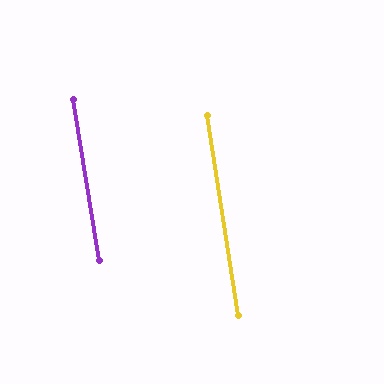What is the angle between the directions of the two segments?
Approximately 0 degrees.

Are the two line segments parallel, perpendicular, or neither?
Parallel — their directions differ by only 0.4°.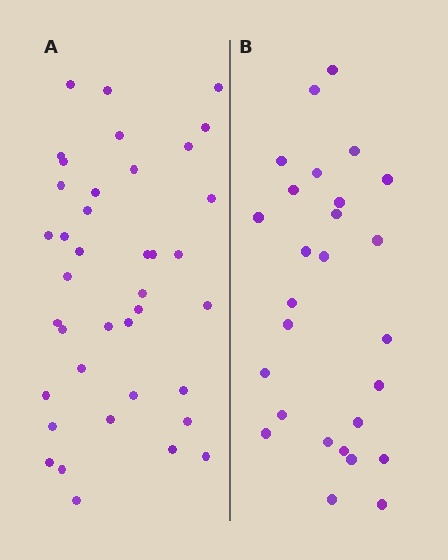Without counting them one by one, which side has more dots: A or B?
Region A (the left region) has more dots.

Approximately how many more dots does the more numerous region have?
Region A has roughly 12 or so more dots than region B.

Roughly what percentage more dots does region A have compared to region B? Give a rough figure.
About 45% more.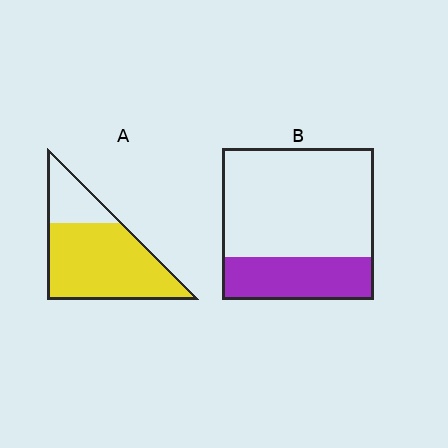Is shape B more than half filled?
No.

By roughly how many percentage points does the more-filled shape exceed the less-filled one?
By roughly 45 percentage points (A over B).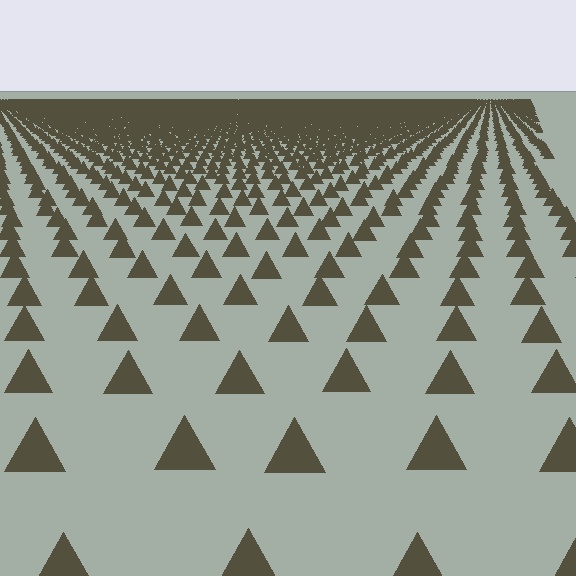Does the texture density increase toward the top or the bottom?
Density increases toward the top.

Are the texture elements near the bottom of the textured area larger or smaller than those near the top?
Larger. Near the bottom, elements are closer to the viewer and appear at a bigger on-screen size.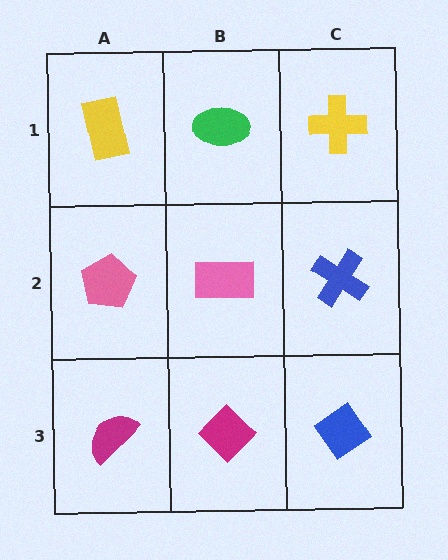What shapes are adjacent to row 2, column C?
A yellow cross (row 1, column C), a blue diamond (row 3, column C), a pink rectangle (row 2, column B).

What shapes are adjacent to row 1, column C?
A blue cross (row 2, column C), a green ellipse (row 1, column B).